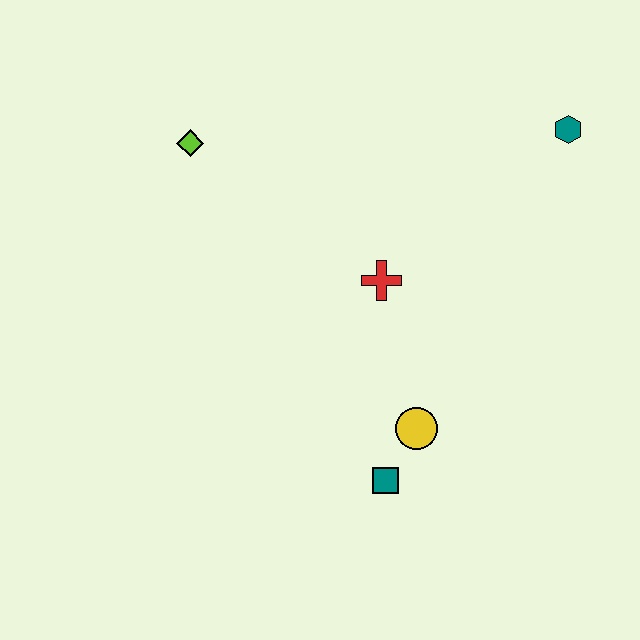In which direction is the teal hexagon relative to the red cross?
The teal hexagon is to the right of the red cross.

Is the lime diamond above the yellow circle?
Yes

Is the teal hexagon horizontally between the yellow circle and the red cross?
No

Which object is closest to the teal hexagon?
The red cross is closest to the teal hexagon.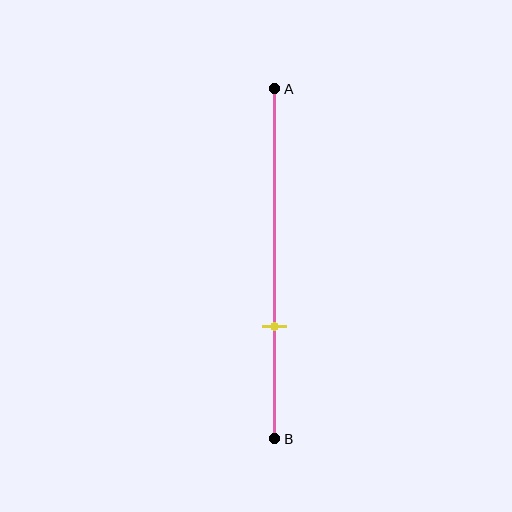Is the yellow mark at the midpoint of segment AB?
No, the mark is at about 70% from A, not at the 50% midpoint.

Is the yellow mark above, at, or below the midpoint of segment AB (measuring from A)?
The yellow mark is below the midpoint of segment AB.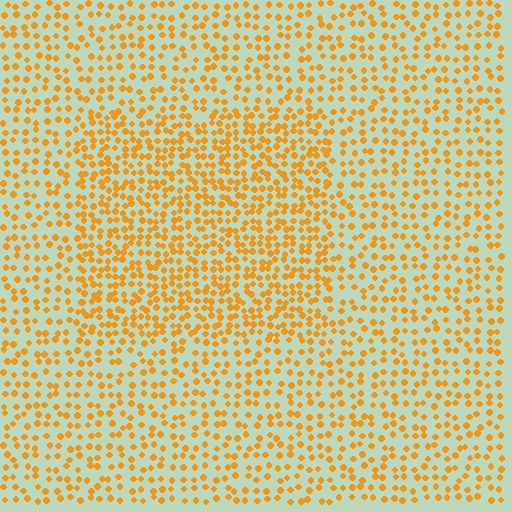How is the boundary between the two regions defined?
The boundary is defined by a change in element density (approximately 1.7x ratio). All elements are the same color, size, and shape.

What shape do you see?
I see a rectangle.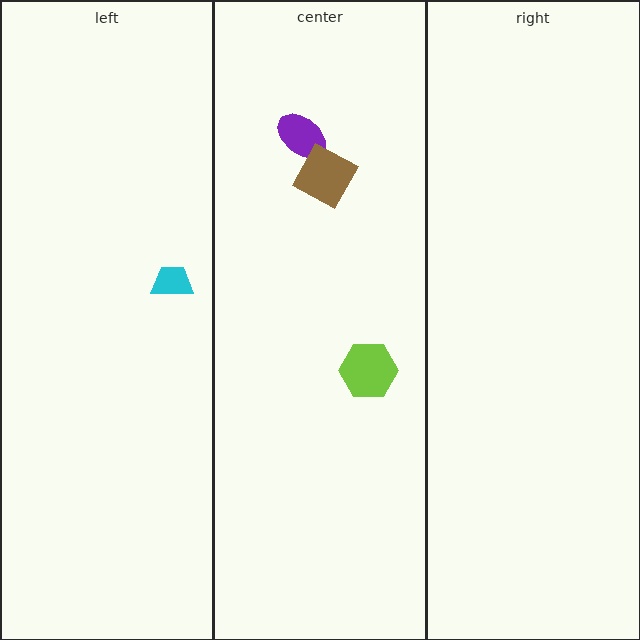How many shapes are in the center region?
3.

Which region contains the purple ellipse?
The center region.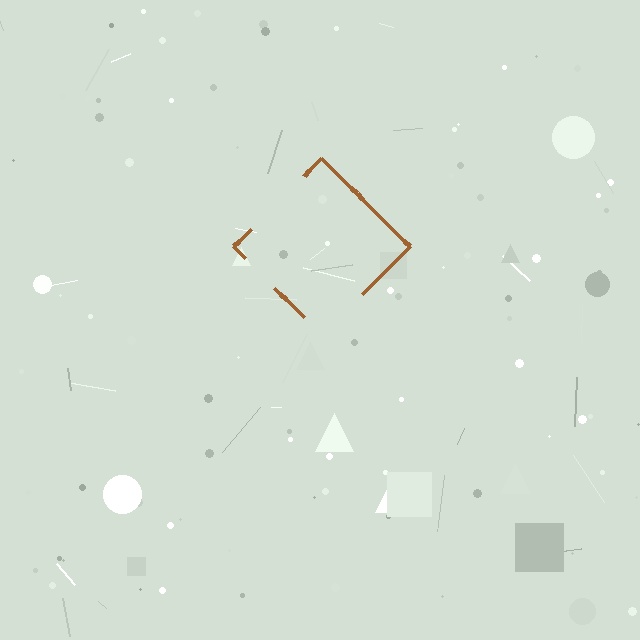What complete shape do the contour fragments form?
The contour fragments form a diamond.